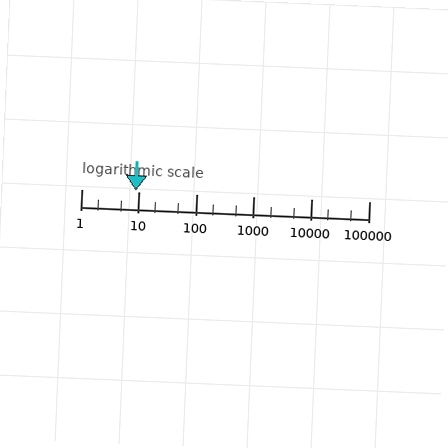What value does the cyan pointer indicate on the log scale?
The pointer indicates approximately 8.7.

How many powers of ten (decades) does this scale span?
The scale spans 5 decades, from 1 to 100000.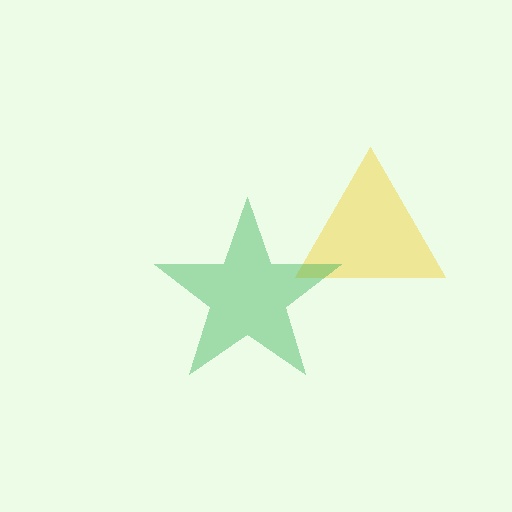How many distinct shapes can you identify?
There are 2 distinct shapes: a yellow triangle, a green star.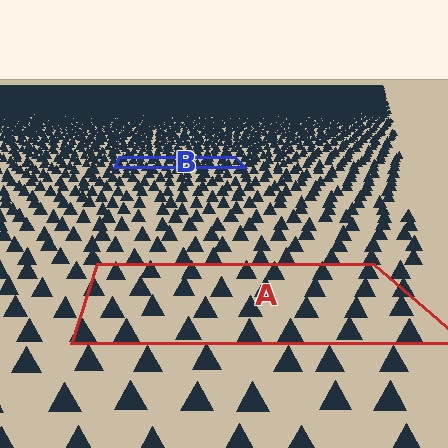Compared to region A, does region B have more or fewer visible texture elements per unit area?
Region B has more texture elements per unit area — they are packed more densely because it is farther away.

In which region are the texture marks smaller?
The texture marks are smaller in region B, because it is farther away.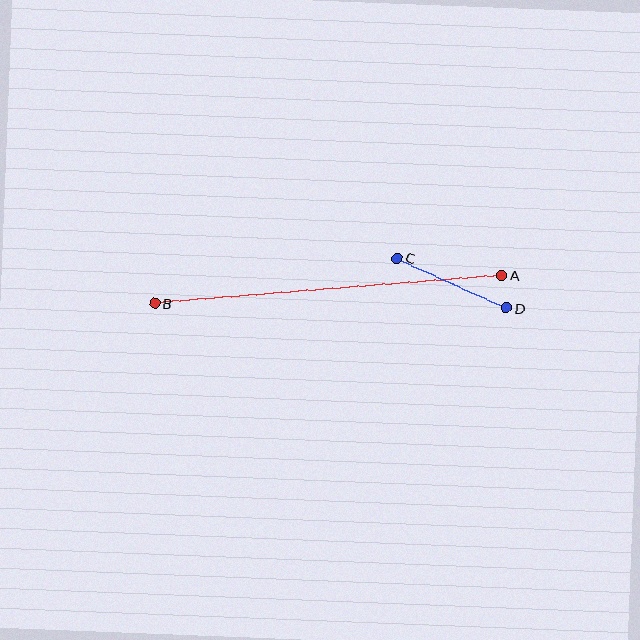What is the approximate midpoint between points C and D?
The midpoint is at approximately (452, 283) pixels.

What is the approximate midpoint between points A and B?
The midpoint is at approximately (328, 289) pixels.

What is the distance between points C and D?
The distance is approximately 120 pixels.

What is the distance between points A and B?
The distance is approximately 348 pixels.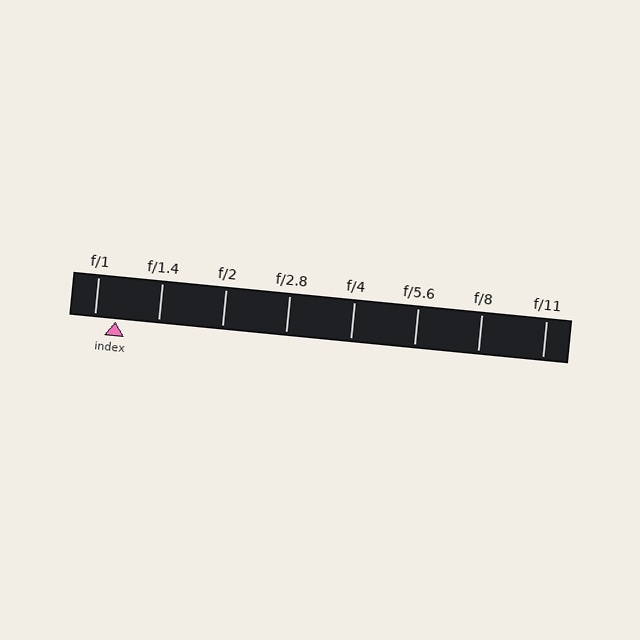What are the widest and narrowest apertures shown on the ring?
The widest aperture shown is f/1 and the narrowest is f/11.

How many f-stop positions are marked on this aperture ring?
There are 8 f-stop positions marked.